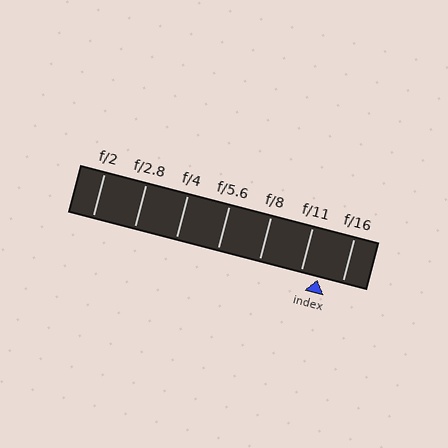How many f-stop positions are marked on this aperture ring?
There are 7 f-stop positions marked.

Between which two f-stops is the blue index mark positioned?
The index mark is between f/11 and f/16.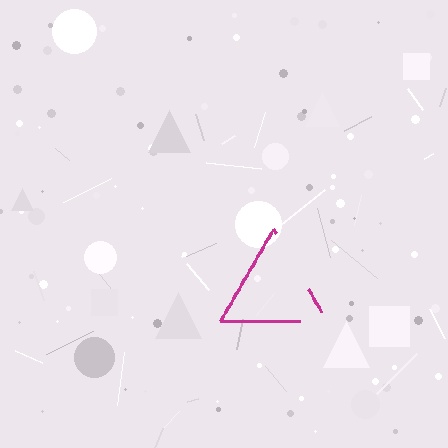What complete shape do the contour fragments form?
The contour fragments form a triangle.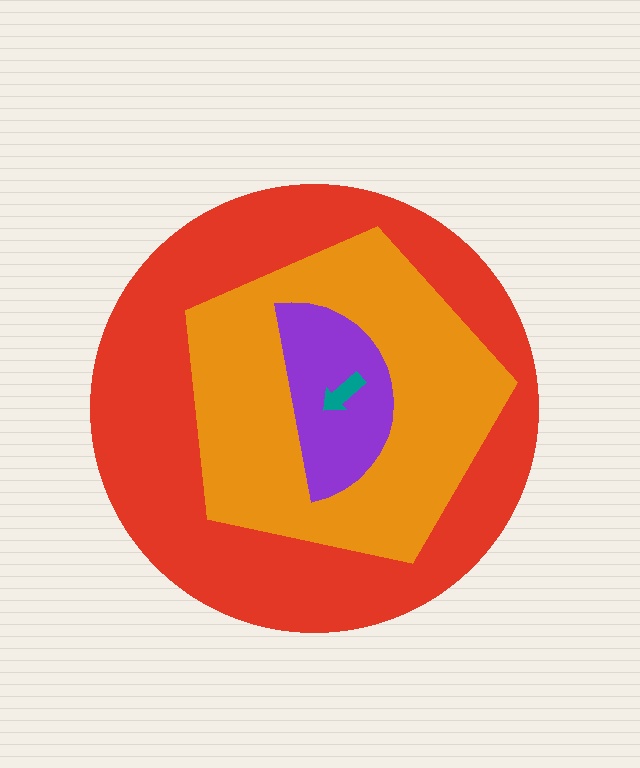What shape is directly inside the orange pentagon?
The purple semicircle.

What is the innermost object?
The teal arrow.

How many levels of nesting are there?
4.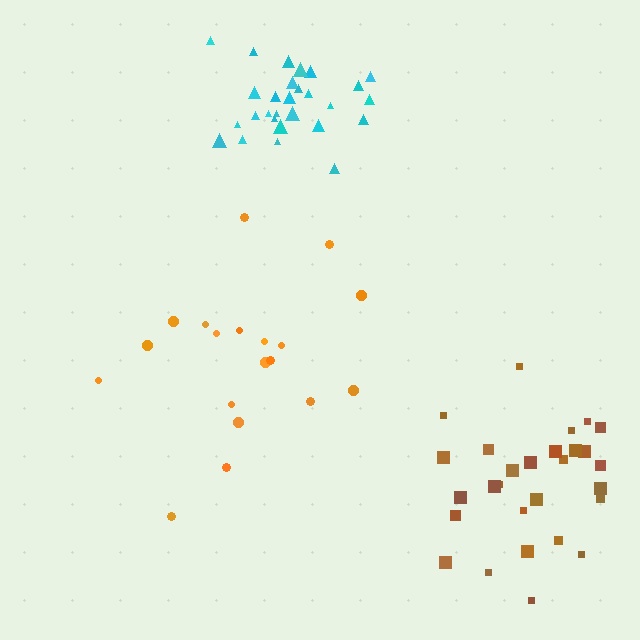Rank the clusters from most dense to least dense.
cyan, brown, orange.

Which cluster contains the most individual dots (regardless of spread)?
Brown (28).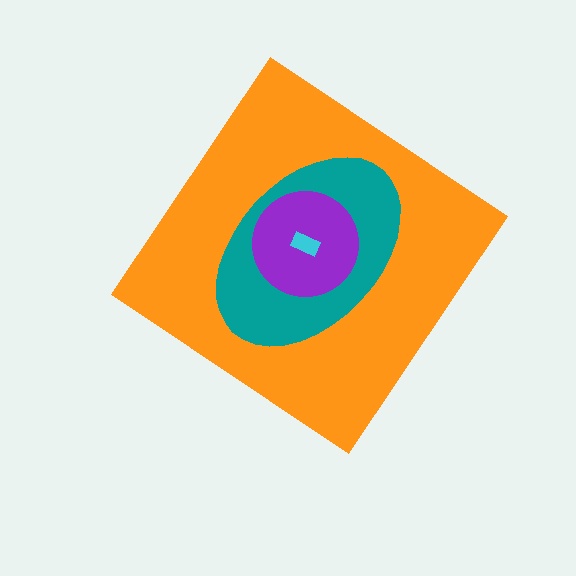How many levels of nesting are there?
4.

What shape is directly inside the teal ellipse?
The purple circle.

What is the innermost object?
The cyan rectangle.